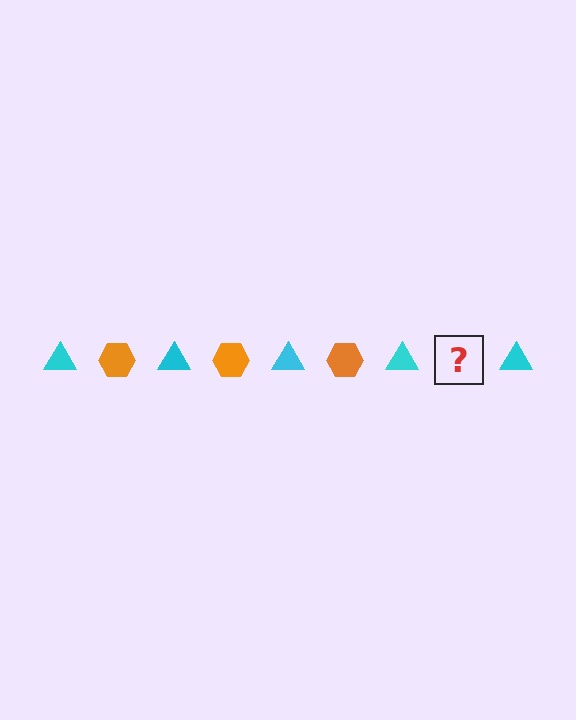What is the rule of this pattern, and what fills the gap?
The rule is that the pattern alternates between cyan triangle and orange hexagon. The gap should be filled with an orange hexagon.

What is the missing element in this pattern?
The missing element is an orange hexagon.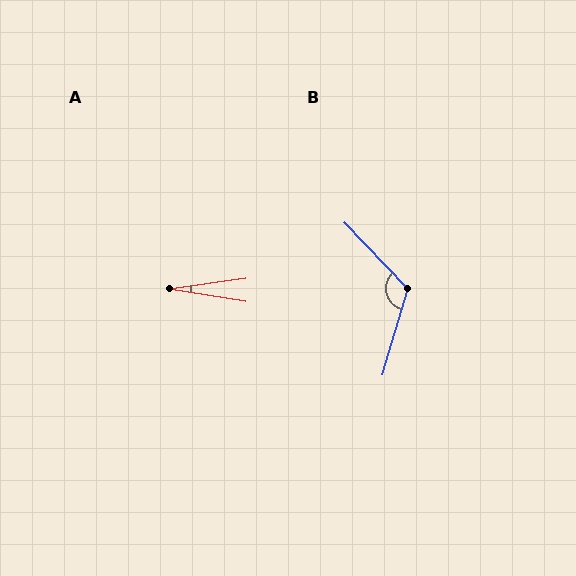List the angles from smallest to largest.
A (18°), B (120°).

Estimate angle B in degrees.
Approximately 120 degrees.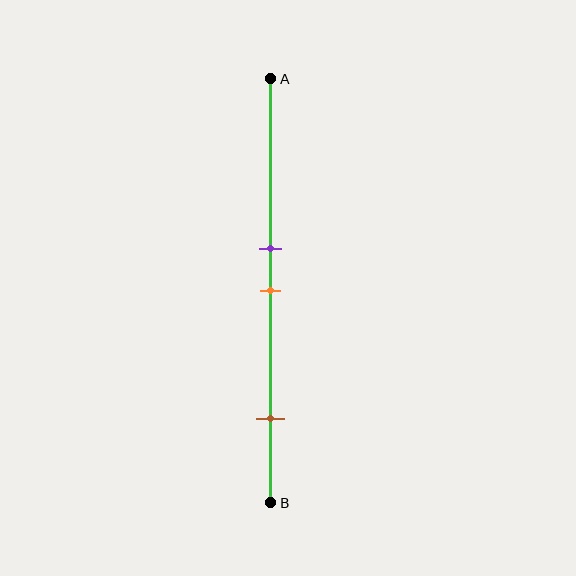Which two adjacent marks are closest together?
The purple and orange marks are the closest adjacent pair.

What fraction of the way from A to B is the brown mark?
The brown mark is approximately 80% (0.8) of the way from A to B.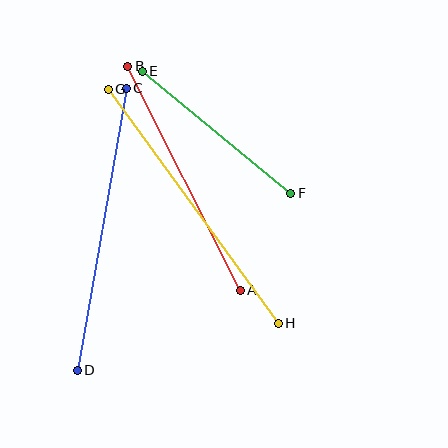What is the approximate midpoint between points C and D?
The midpoint is at approximately (102, 229) pixels.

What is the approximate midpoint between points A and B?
The midpoint is at approximately (184, 178) pixels.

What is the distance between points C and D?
The distance is approximately 286 pixels.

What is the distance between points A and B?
The distance is approximately 250 pixels.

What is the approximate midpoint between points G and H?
The midpoint is at approximately (193, 206) pixels.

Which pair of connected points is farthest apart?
Points G and H are farthest apart.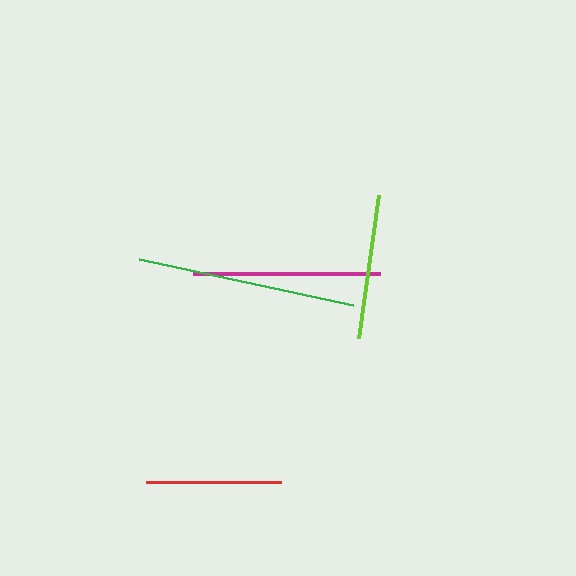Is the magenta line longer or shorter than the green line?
The green line is longer than the magenta line.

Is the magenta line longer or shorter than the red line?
The magenta line is longer than the red line.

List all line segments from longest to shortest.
From longest to shortest: green, magenta, lime, red.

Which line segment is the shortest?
The red line is the shortest at approximately 135 pixels.